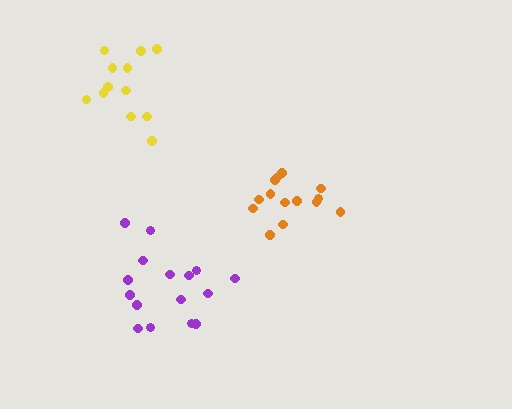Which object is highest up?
The yellow cluster is topmost.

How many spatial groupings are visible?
There are 3 spatial groupings.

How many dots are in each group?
Group 1: 14 dots, Group 2: 16 dots, Group 3: 12 dots (42 total).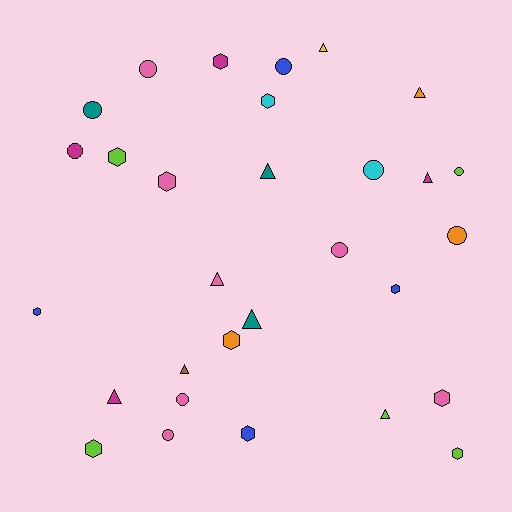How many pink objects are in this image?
There are 7 pink objects.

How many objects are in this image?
There are 30 objects.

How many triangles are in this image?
There are 9 triangles.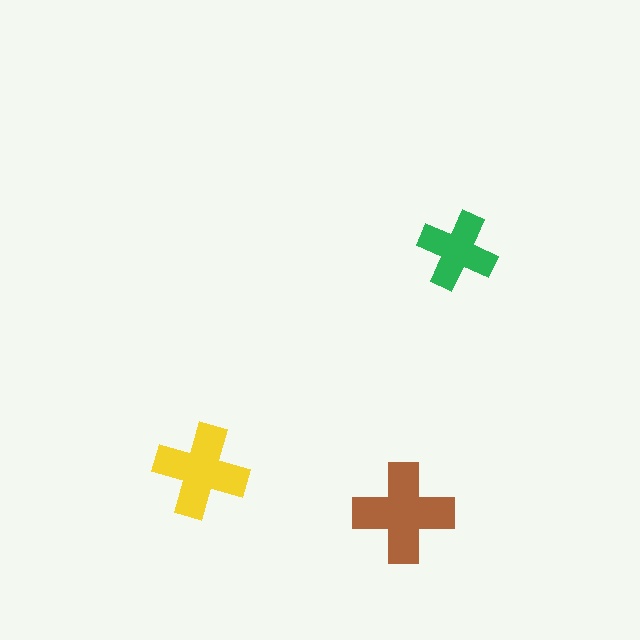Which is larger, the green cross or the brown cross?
The brown one.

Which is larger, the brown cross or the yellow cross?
The brown one.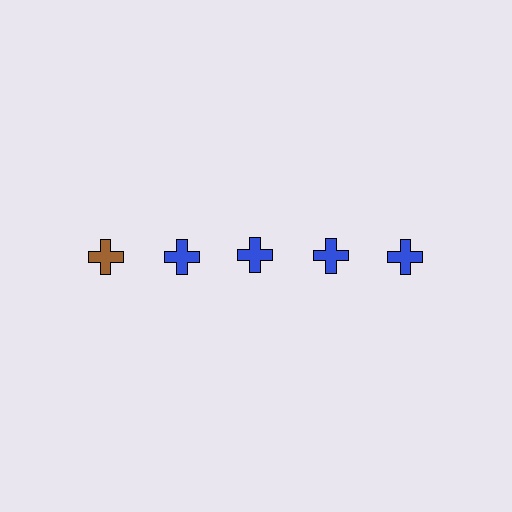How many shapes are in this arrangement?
There are 5 shapes arranged in a grid pattern.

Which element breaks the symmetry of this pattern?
The brown cross in the top row, leftmost column breaks the symmetry. All other shapes are blue crosses.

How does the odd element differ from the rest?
It has a different color: brown instead of blue.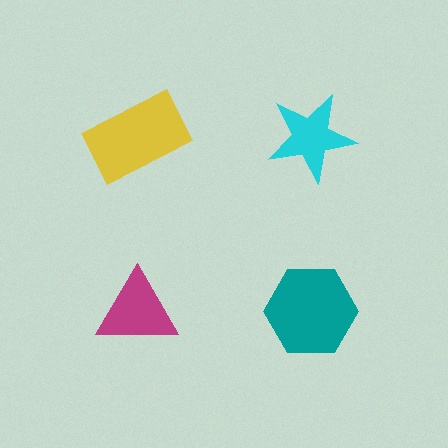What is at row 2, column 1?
A magenta triangle.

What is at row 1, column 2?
A cyan star.